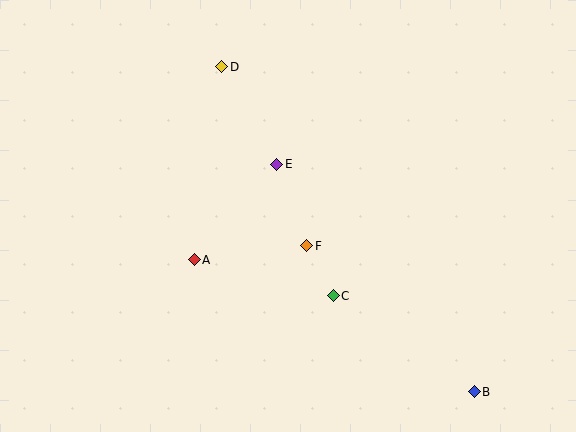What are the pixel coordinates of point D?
Point D is at (222, 67).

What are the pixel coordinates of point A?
Point A is at (194, 260).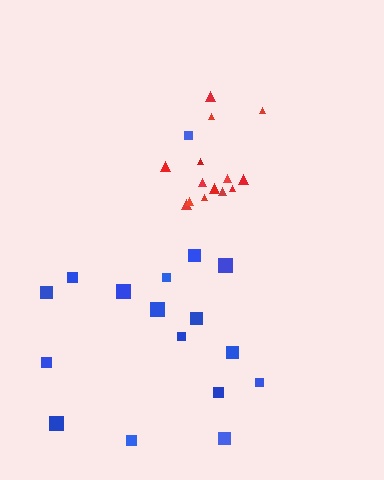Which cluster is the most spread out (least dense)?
Blue.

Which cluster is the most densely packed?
Red.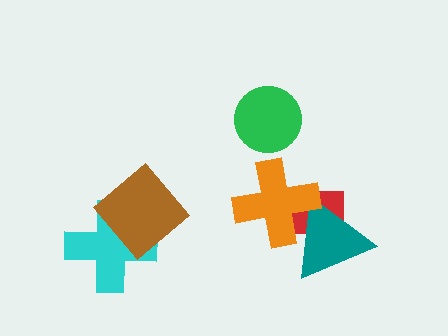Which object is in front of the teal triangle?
The orange cross is in front of the teal triangle.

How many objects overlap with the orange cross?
2 objects overlap with the orange cross.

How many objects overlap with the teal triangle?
2 objects overlap with the teal triangle.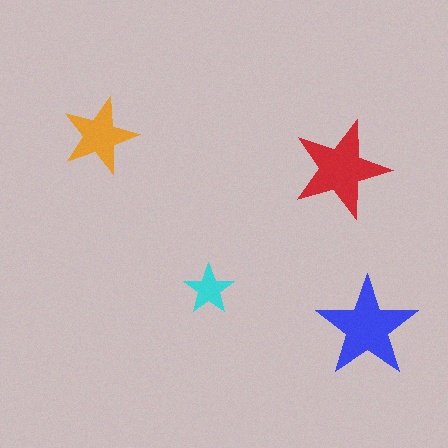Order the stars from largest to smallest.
the blue one, the red one, the orange one, the cyan one.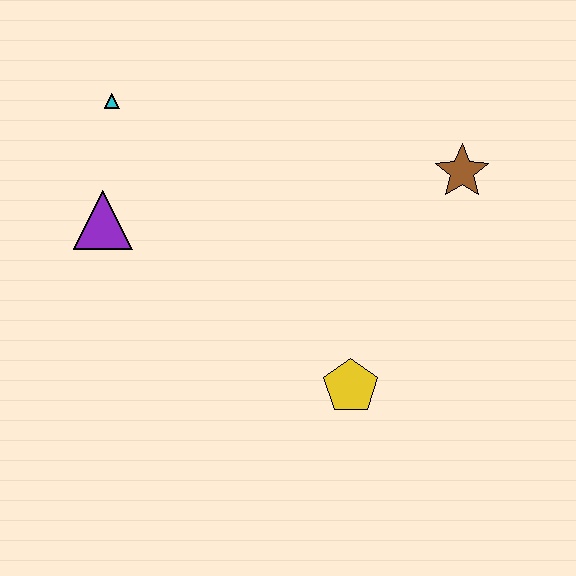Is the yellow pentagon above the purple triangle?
No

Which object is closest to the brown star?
The yellow pentagon is closest to the brown star.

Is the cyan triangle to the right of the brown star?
No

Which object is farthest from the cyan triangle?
The yellow pentagon is farthest from the cyan triangle.